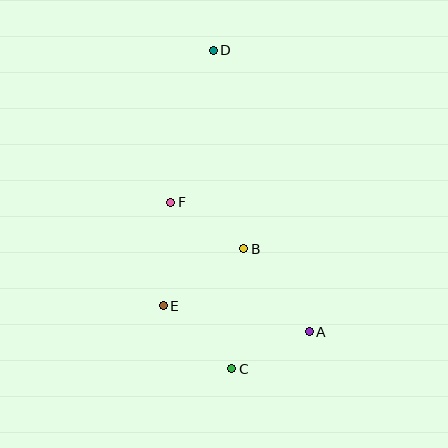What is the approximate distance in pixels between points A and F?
The distance between A and F is approximately 190 pixels.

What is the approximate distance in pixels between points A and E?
The distance between A and E is approximately 149 pixels.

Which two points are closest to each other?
Points A and C are closest to each other.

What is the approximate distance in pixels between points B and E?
The distance between B and E is approximately 98 pixels.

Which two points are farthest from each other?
Points C and D are farthest from each other.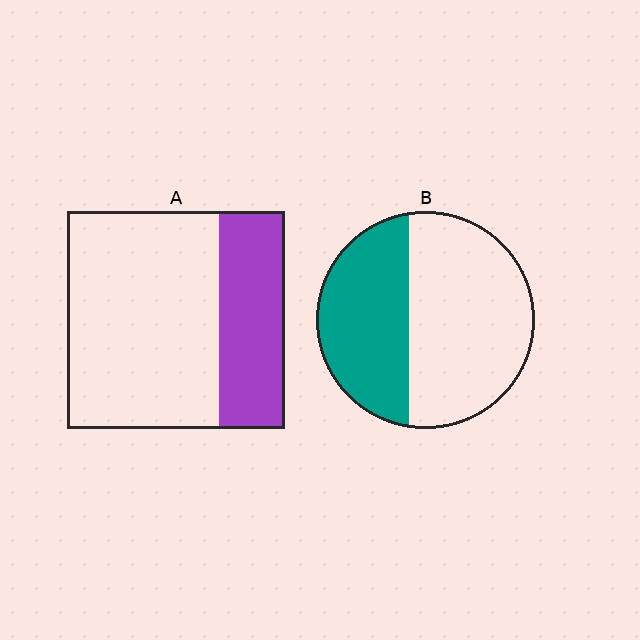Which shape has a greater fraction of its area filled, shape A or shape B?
Shape B.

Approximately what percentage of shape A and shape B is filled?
A is approximately 30% and B is approximately 40%.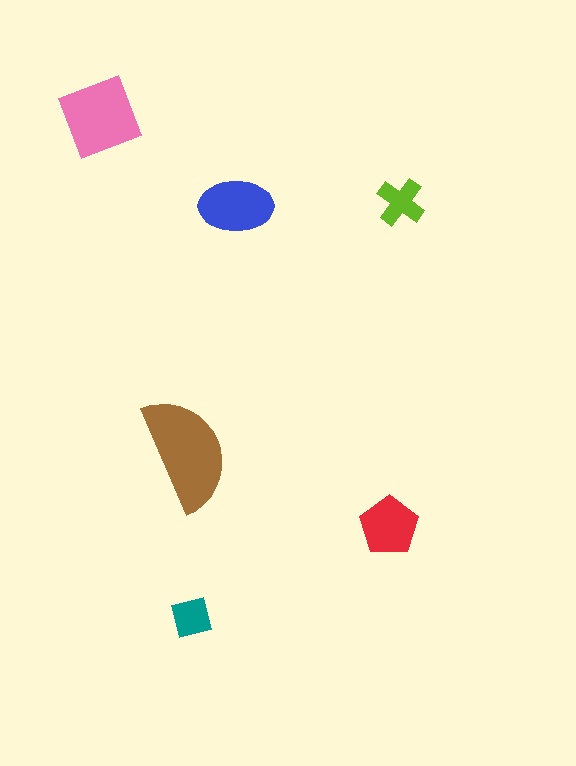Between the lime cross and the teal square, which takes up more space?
The lime cross.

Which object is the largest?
The brown semicircle.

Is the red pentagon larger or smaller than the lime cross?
Larger.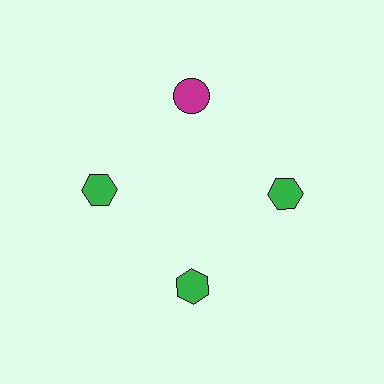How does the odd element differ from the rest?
It differs in both color (magenta instead of green) and shape (circle instead of hexagon).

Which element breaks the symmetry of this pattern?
The magenta circle at roughly the 12 o'clock position breaks the symmetry. All other shapes are green hexagons.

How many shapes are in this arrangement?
There are 4 shapes arranged in a ring pattern.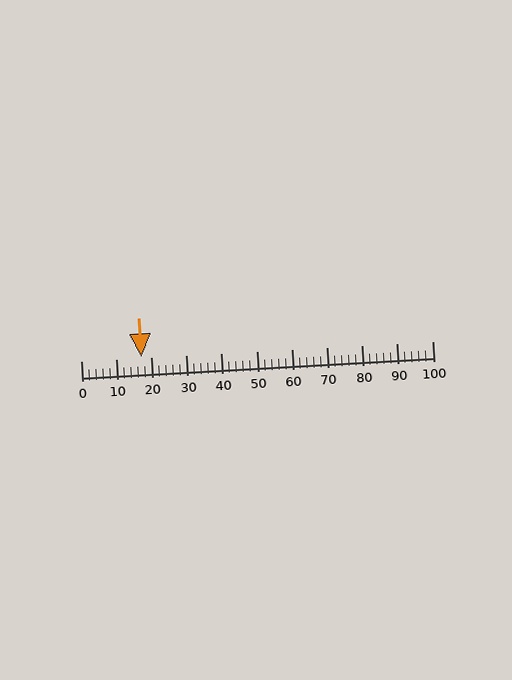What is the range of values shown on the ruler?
The ruler shows values from 0 to 100.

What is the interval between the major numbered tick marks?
The major tick marks are spaced 10 units apart.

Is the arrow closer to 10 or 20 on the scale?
The arrow is closer to 20.